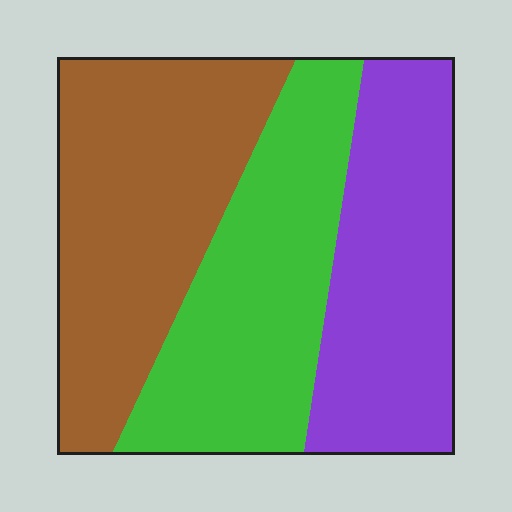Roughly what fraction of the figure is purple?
Purple covers about 30% of the figure.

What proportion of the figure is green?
Green covers around 35% of the figure.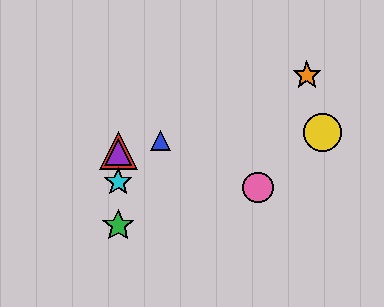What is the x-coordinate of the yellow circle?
The yellow circle is at x≈323.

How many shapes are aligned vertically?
4 shapes (the red triangle, the green star, the purple triangle, the cyan star) are aligned vertically.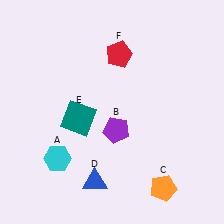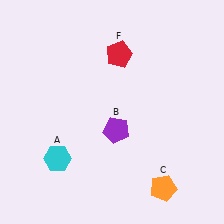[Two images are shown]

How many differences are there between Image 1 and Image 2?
There are 2 differences between the two images.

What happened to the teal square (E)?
The teal square (E) was removed in Image 2. It was in the bottom-left area of Image 1.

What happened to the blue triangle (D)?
The blue triangle (D) was removed in Image 2. It was in the bottom-left area of Image 1.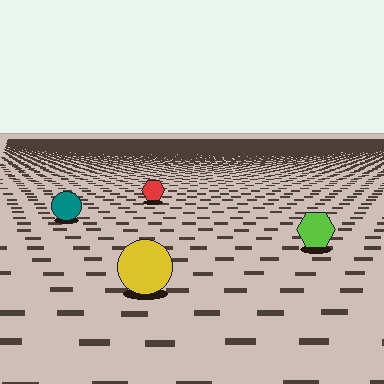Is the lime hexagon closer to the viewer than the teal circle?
Yes. The lime hexagon is closer — you can tell from the texture gradient: the ground texture is coarser near it.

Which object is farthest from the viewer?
The red hexagon is farthest from the viewer. It appears smaller and the ground texture around it is denser.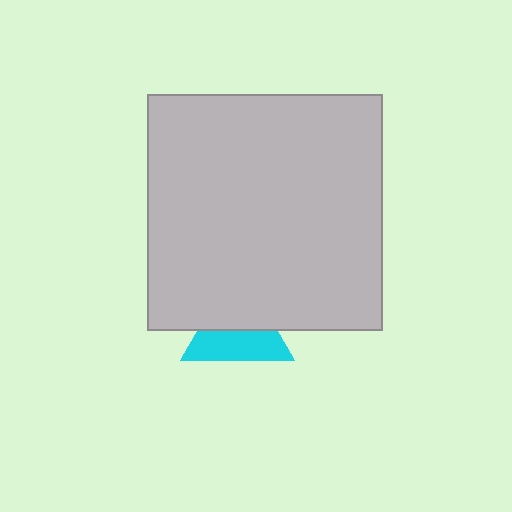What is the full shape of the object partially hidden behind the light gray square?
The partially hidden object is a cyan triangle.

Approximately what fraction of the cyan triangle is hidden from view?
Roughly 49% of the cyan triangle is hidden behind the light gray square.